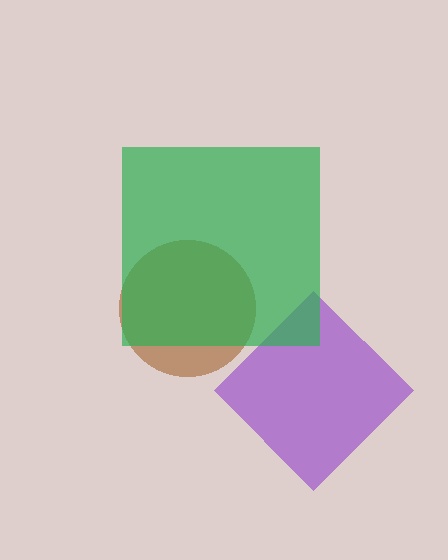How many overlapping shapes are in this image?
There are 3 overlapping shapes in the image.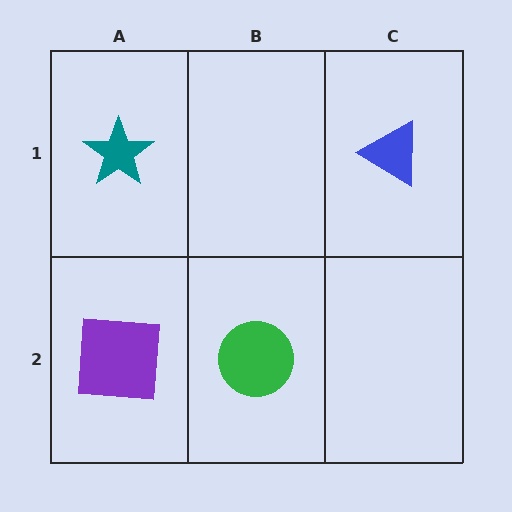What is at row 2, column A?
A purple square.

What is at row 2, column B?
A green circle.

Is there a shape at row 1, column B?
No, that cell is empty.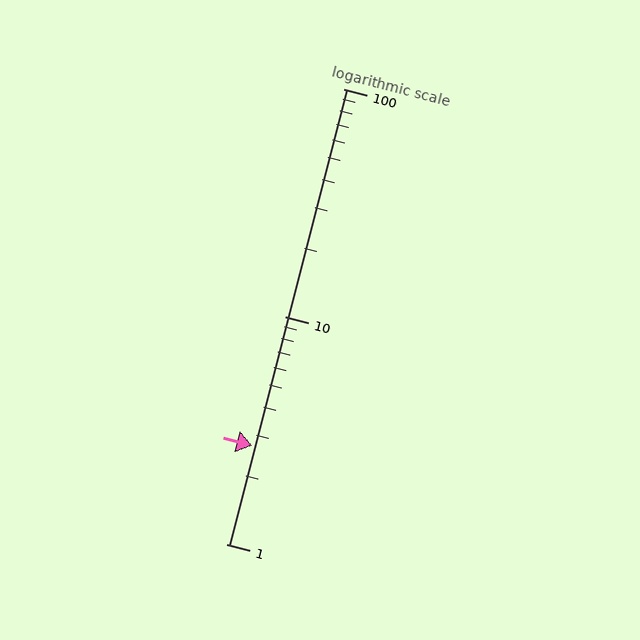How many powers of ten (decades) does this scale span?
The scale spans 2 decades, from 1 to 100.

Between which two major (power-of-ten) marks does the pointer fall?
The pointer is between 1 and 10.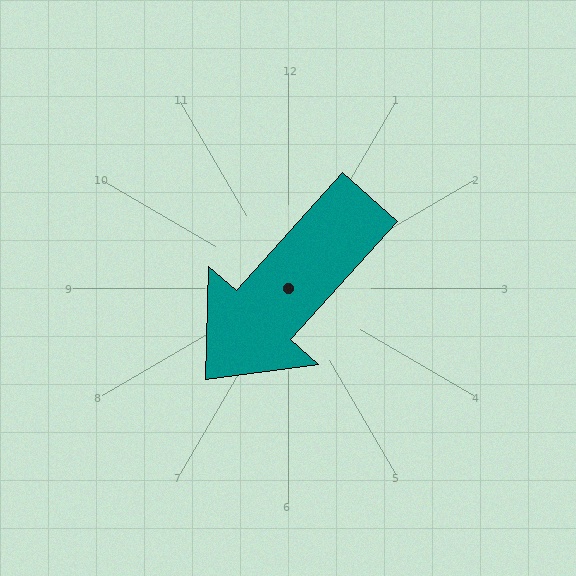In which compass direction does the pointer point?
Southwest.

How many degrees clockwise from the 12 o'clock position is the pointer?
Approximately 222 degrees.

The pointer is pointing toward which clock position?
Roughly 7 o'clock.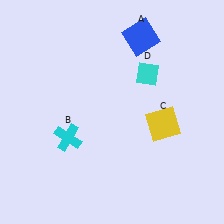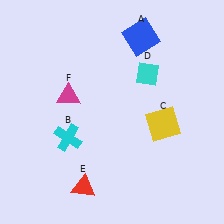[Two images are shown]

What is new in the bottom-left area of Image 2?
A red triangle (E) was added in the bottom-left area of Image 2.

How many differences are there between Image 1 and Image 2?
There are 2 differences between the two images.